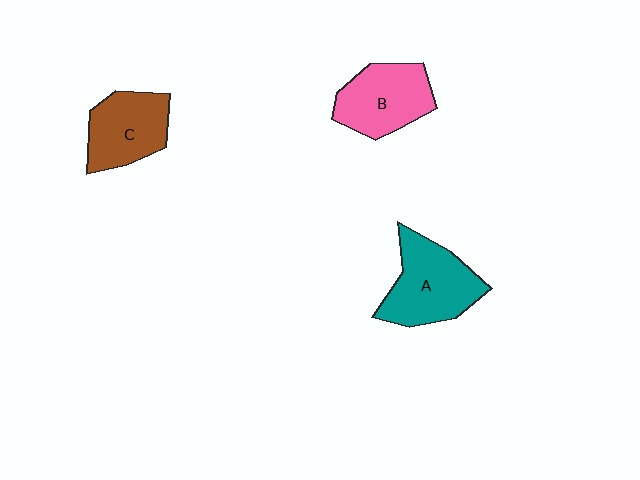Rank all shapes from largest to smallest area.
From largest to smallest: A (teal), B (pink), C (brown).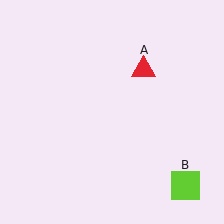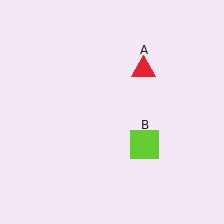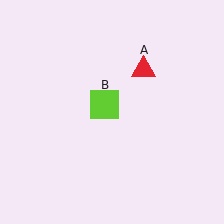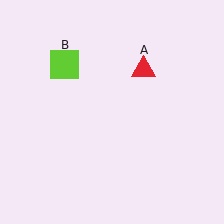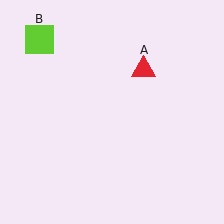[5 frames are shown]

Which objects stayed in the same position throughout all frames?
Red triangle (object A) remained stationary.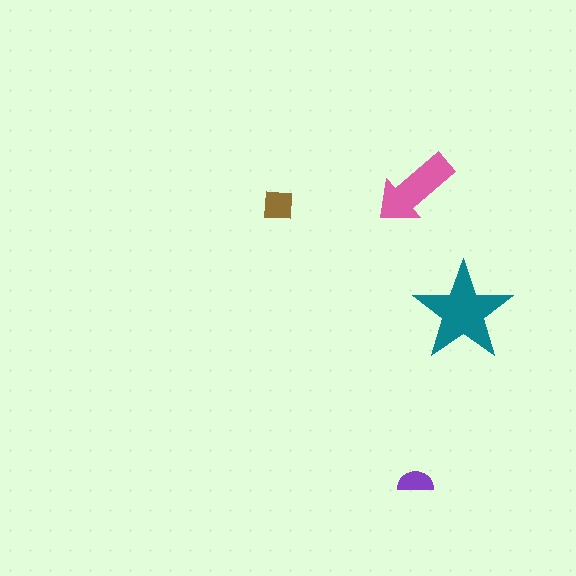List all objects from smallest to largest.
The purple semicircle, the brown square, the pink arrow, the teal star.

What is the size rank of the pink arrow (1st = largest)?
2nd.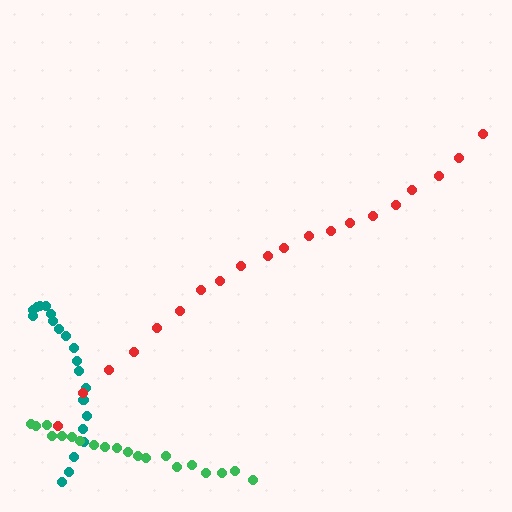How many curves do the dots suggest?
There are 3 distinct paths.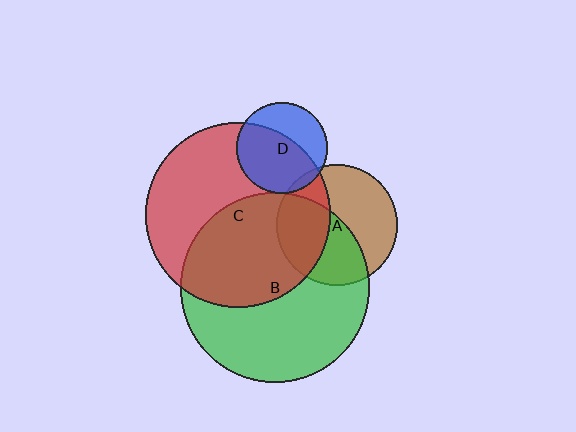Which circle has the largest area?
Circle B (green).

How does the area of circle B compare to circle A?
Approximately 2.4 times.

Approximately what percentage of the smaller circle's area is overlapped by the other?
Approximately 35%.